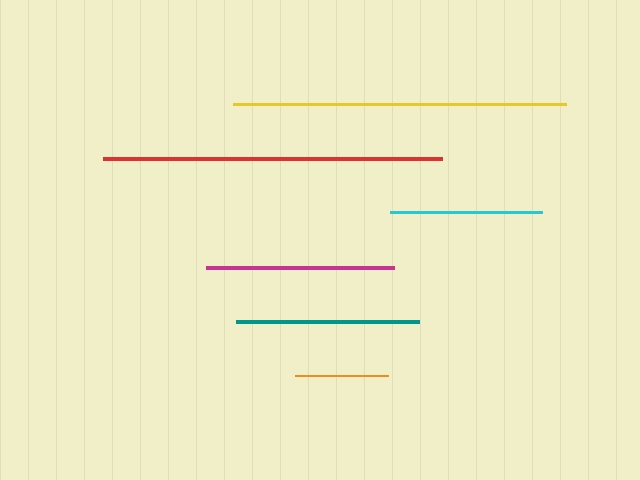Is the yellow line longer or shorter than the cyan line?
The yellow line is longer than the cyan line.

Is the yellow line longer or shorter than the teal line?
The yellow line is longer than the teal line.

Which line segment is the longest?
The red line is the longest at approximately 339 pixels.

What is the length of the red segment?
The red segment is approximately 339 pixels long.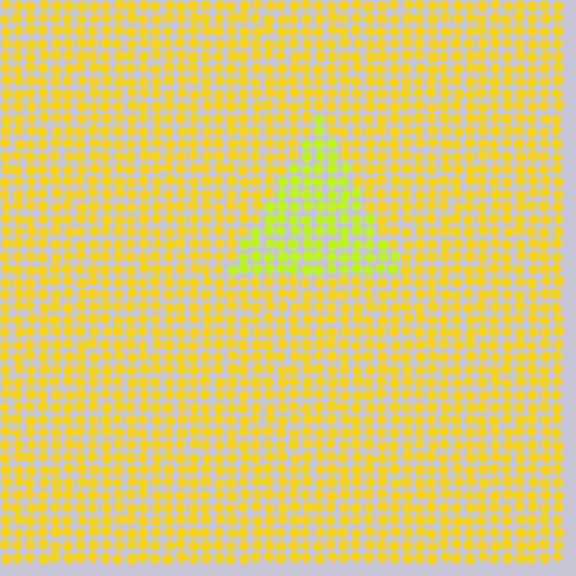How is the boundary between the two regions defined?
The boundary is defined purely by a slight shift in hue (about 25 degrees). Spacing, size, and orientation are identical on both sides.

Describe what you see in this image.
The image is filled with small yellow elements in a uniform arrangement. A triangle-shaped region is visible where the elements are tinted to a slightly different hue, forming a subtle color boundary.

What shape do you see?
I see a triangle.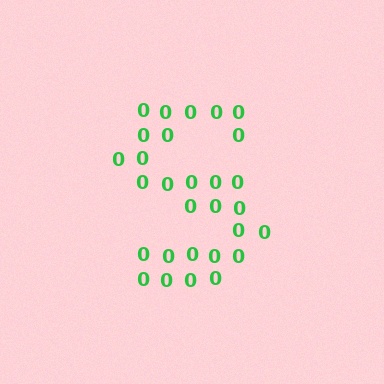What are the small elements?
The small elements are digit 0's.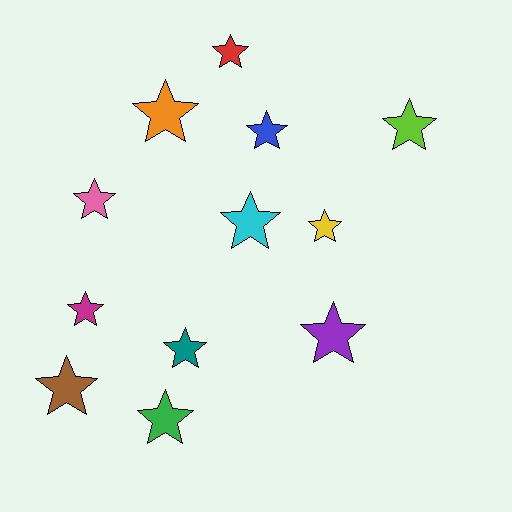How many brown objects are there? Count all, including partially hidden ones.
There is 1 brown object.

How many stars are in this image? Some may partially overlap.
There are 12 stars.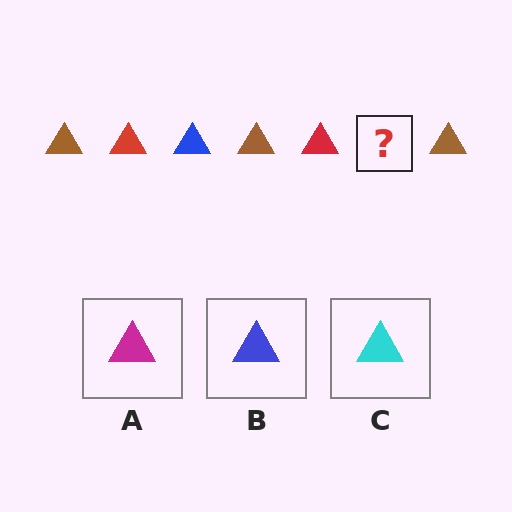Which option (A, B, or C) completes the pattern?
B.